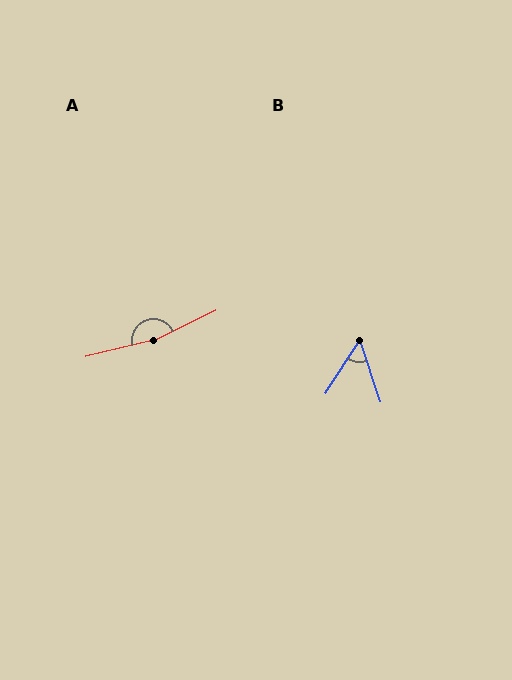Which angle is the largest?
A, at approximately 168 degrees.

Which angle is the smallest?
B, at approximately 51 degrees.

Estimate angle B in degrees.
Approximately 51 degrees.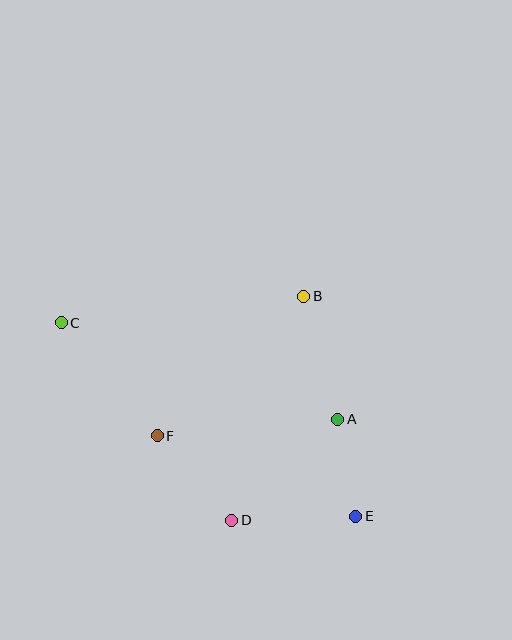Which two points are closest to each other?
Points A and E are closest to each other.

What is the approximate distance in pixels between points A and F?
The distance between A and F is approximately 181 pixels.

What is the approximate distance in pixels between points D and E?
The distance between D and E is approximately 124 pixels.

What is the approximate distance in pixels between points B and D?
The distance between B and D is approximately 235 pixels.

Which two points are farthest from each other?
Points C and E are farthest from each other.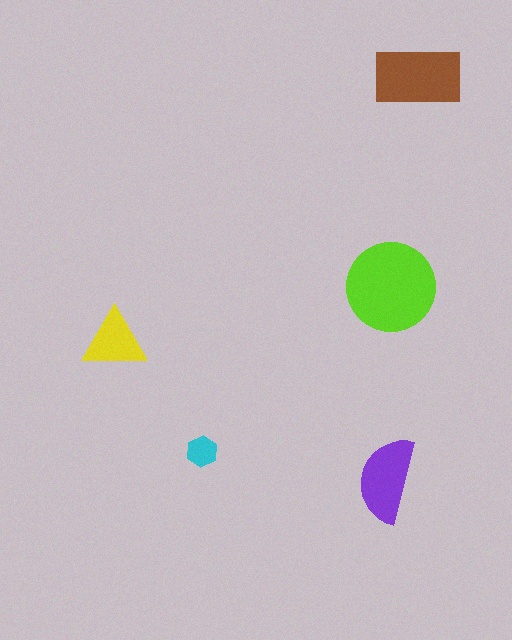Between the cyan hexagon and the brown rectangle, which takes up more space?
The brown rectangle.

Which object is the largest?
The lime circle.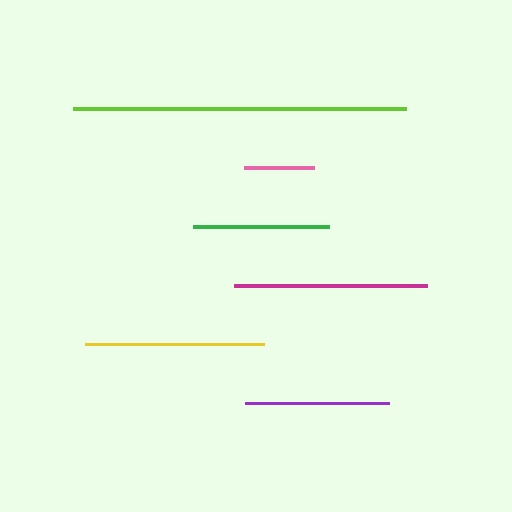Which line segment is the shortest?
The pink line is the shortest at approximately 70 pixels.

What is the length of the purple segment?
The purple segment is approximately 144 pixels long.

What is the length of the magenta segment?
The magenta segment is approximately 193 pixels long.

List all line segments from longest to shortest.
From longest to shortest: lime, magenta, yellow, purple, green, pink.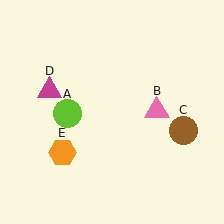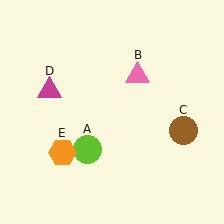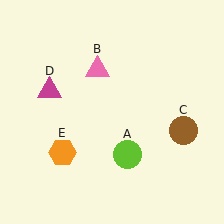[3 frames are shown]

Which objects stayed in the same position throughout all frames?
Brown circle (object C) and magenta triangle (object D) and orange hexagon (object E) remained stationary.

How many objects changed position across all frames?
2 objects changed position: lime circle (object A), pink triangle (object B).